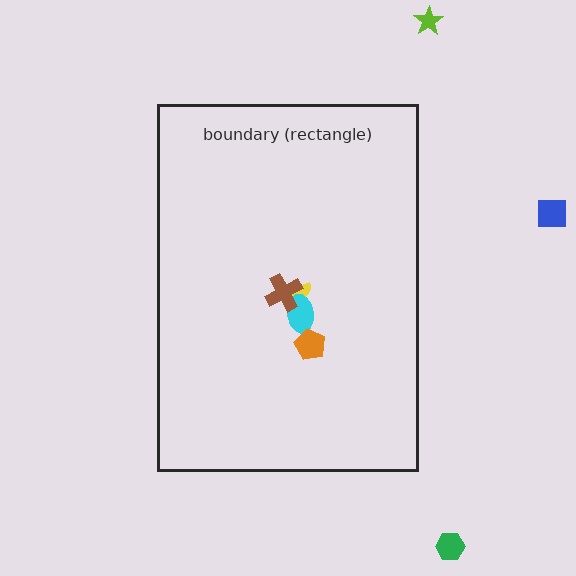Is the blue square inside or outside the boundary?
Outside.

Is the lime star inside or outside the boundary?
Outside.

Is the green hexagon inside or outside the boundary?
Outside.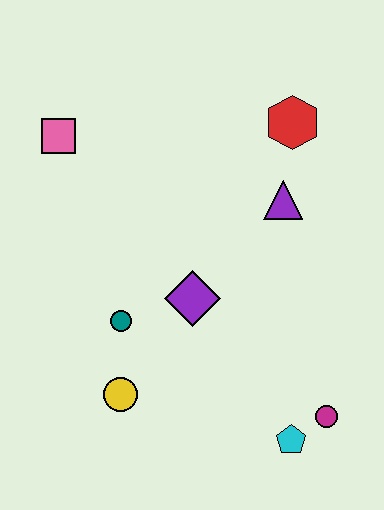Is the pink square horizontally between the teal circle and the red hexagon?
No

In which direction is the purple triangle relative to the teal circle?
The purple triangle is to the right of the teal circle.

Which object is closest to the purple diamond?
The teal circle is closest to the purple diamond.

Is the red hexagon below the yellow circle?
No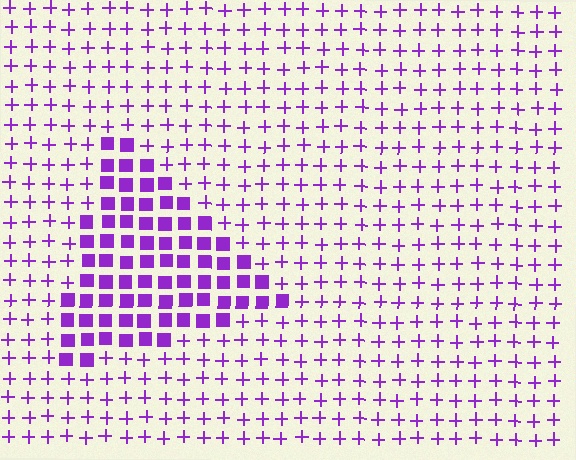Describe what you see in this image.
The image is filled with small purple elements arranged in a uniform grid. A triangle-shaped region contains squares, while the surrounding area contains plus signs. The boundary is defined purely by the change in element shape.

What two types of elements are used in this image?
The image uses squares inside the triangle region and plus signs outside it.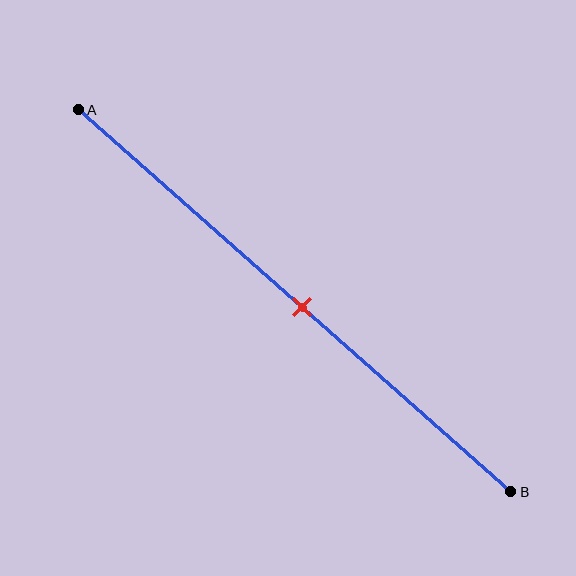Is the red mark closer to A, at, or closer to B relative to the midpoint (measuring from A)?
The red mark is approximately at the midpoint of segment AB.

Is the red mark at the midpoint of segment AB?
Yes, the mark is approximately at the midpoint.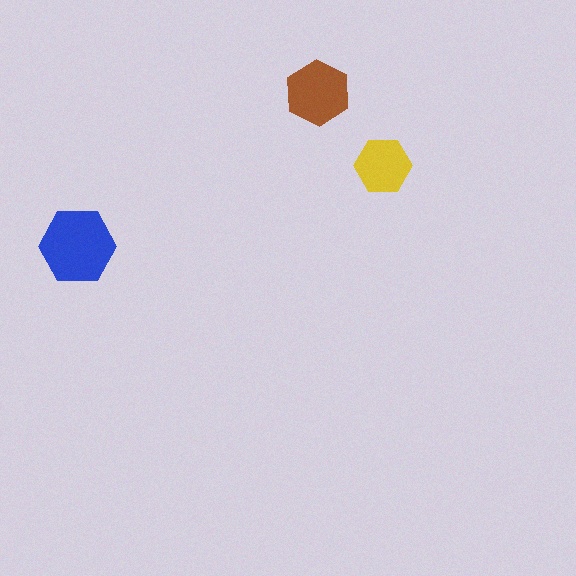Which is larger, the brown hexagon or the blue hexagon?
The blue one.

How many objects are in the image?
There are 3 objects in the image.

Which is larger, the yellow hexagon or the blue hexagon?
The blue one.